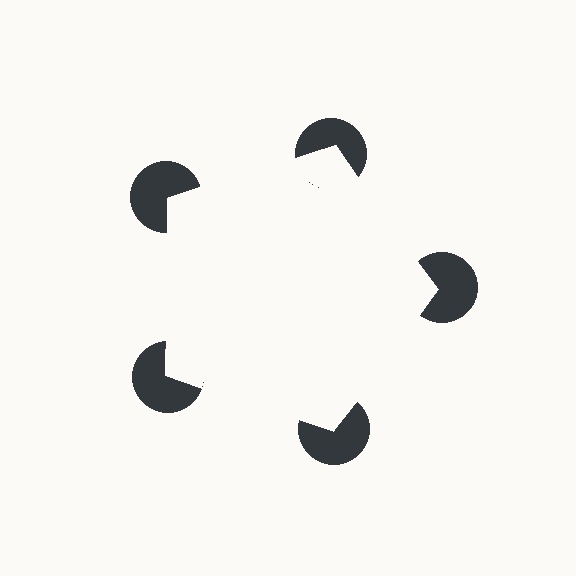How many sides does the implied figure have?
5 sides.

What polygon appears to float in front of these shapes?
An illusory pentagon — its edges are inferred from the aligned wedge cuts in the pac-man discs, not physically drawn.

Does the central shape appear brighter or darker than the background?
It typically appears slightly brighter than the background, even though no actual brightness change is drawn.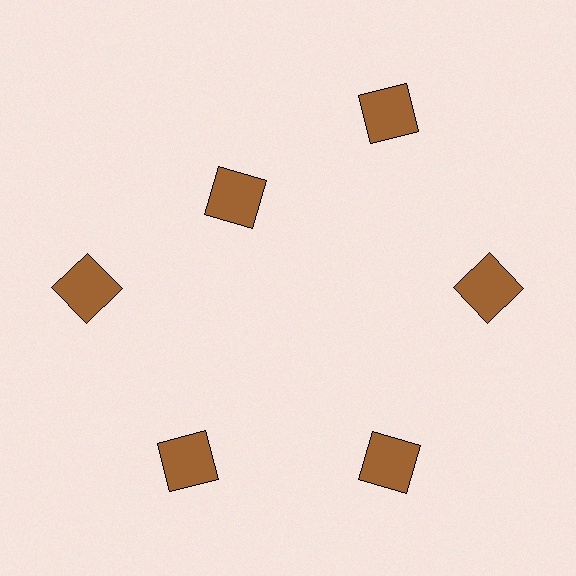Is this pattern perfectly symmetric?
No. The 6 brown squares are arranged in a ring, but one element near the 11 o'clock position is pulled inward toward the center, breaking the 6-fold rotational symmetry.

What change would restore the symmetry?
The symmetry would be restored by moving it outward, back onto the ring so that all 6 squares sit at equal angles and equal distance from the center.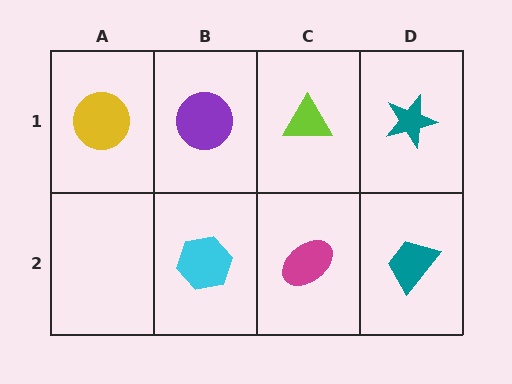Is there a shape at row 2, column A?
No, that cell is empty.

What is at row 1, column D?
A teal star.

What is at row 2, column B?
A cyan hexagon.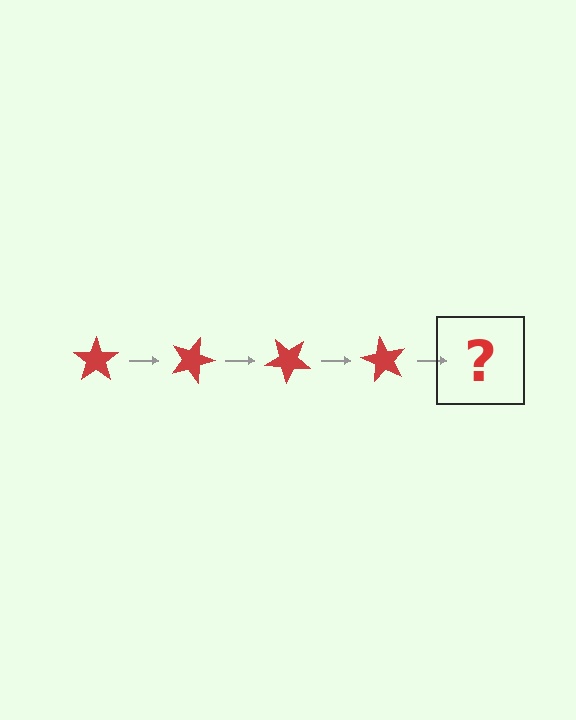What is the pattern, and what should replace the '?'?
The pattern is that the star rotates 20 degrees each step. The '?' should be a red star rotated 80 degrees.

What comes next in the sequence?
The next element should be a red star rotated 80 degrees.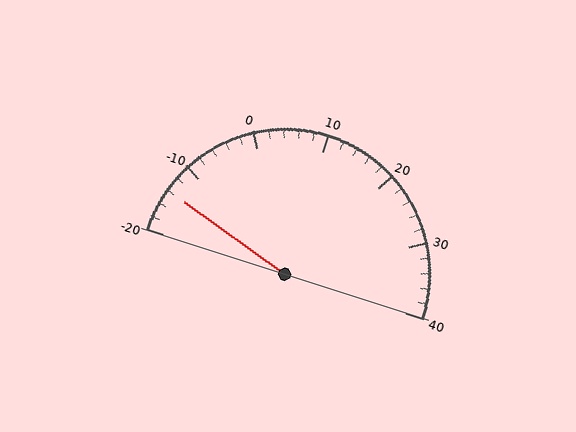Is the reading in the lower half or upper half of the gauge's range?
The reading is in the lower half of the range (-20 to 40).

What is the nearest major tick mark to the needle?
The nearest major tick mark is -10.